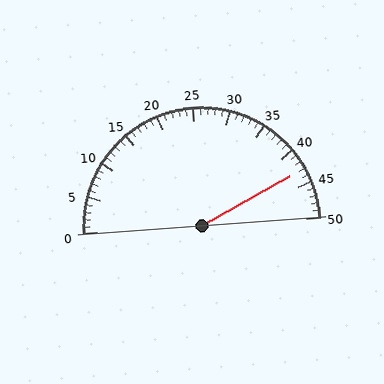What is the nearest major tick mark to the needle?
The nearest major tick mark is 45.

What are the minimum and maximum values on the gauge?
The gauge ranges from 0 to 50.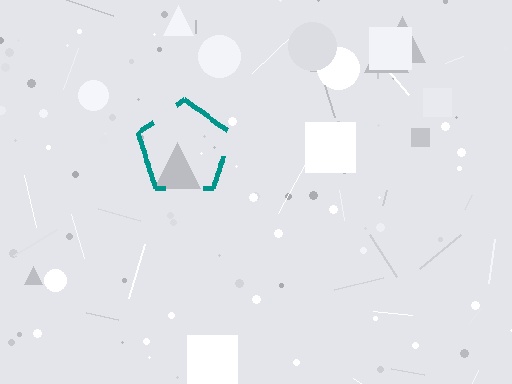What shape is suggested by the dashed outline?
The dashed outline suggests a pentagon.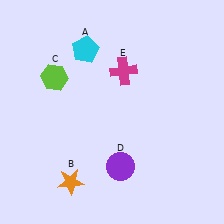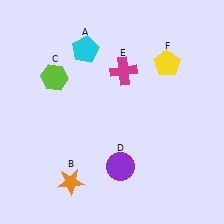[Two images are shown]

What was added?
A yellow pentagon (F) was added in Image 2.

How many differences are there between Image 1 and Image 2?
There is 1 difference between the two images.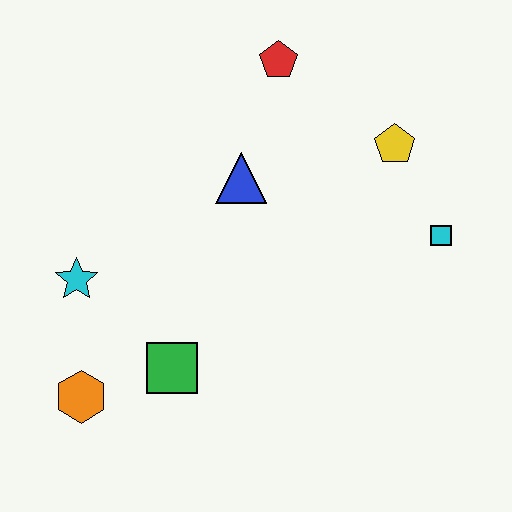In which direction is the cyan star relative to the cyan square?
The cyan star is to the left of the cyan square.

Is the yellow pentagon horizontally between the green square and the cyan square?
Yes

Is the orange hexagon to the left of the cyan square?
Yes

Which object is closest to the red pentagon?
The blue triangle is closest to the red pentagon.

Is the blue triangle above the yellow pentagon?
No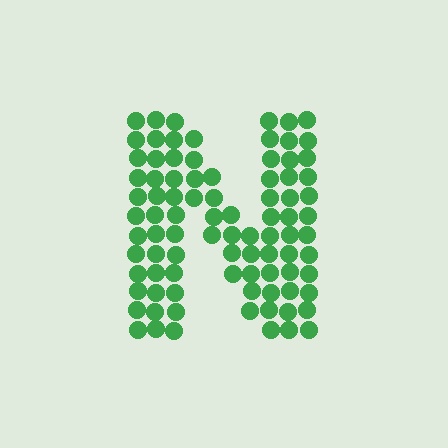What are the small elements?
The small elements are circles.